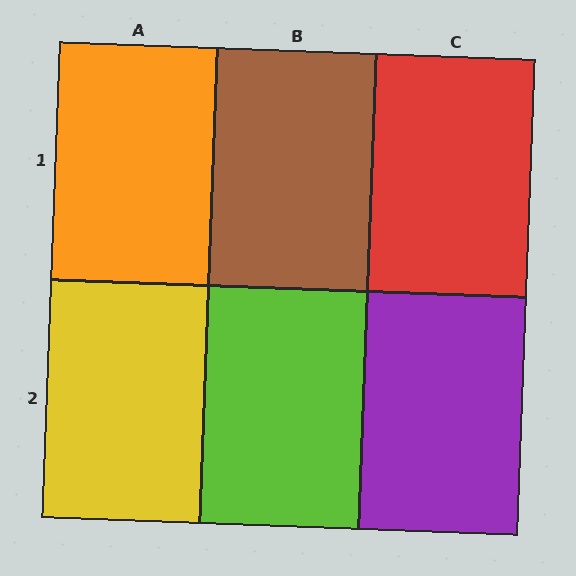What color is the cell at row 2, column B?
Lime.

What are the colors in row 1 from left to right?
Orange, brown, red.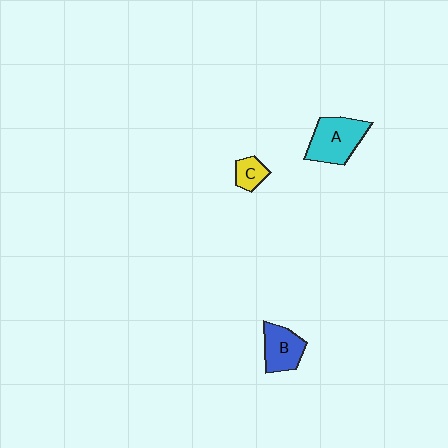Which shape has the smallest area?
Shape C (yellow).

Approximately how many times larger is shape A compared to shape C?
Approximately 2.5 times.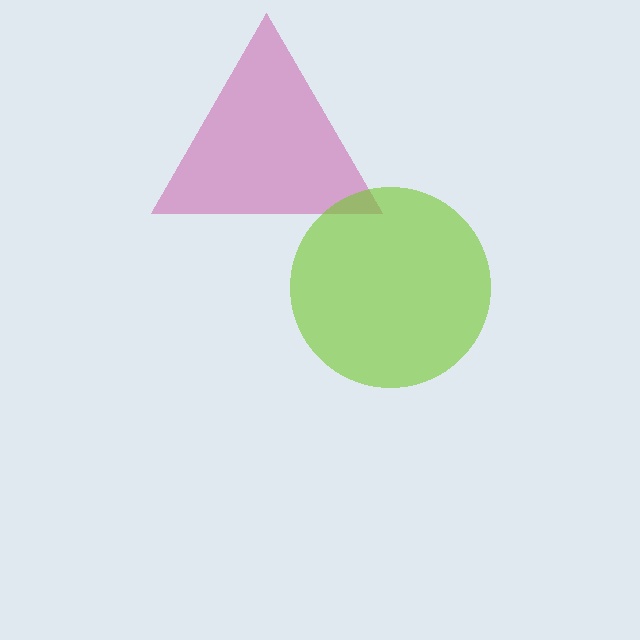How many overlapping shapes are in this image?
There are 2 overlapping shapes in the image.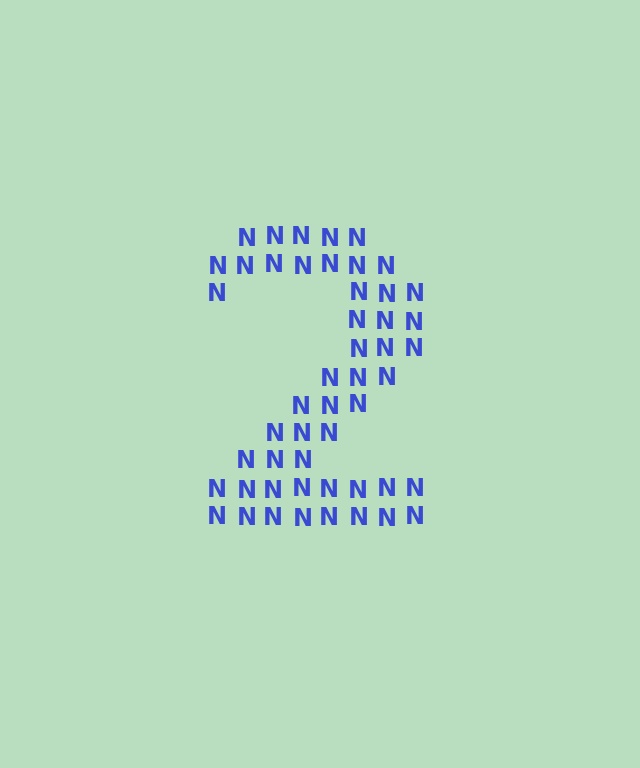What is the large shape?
The large shape is the digit 2.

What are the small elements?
The small elements are letter N's.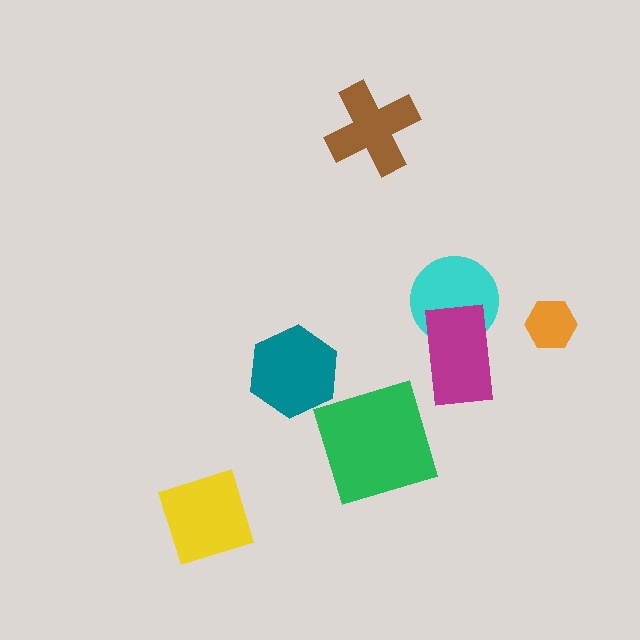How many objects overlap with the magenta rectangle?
1 object overlaps with the magenta rectangle.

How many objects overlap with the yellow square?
0 objects overlap with the yellow square.